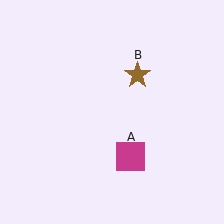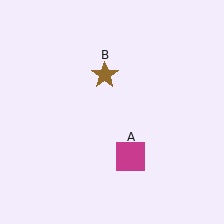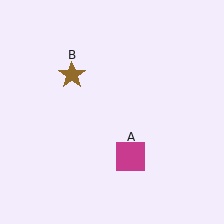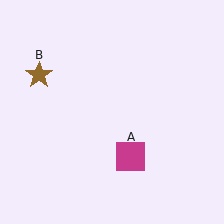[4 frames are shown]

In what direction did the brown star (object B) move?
The brown star (object B) moved left.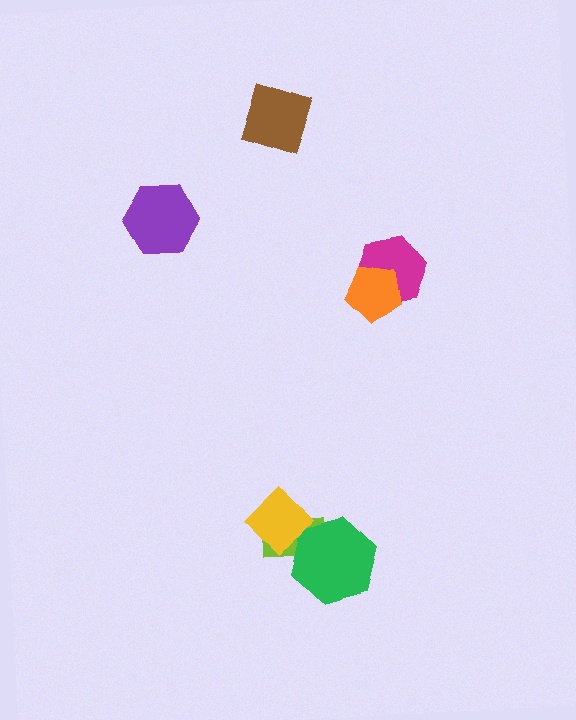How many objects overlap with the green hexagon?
2 objects overlap with the green hexagon.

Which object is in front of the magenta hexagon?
The orange pentagon is in front of the magenta hexagon.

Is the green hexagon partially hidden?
Yes, it is partially covered by another shape.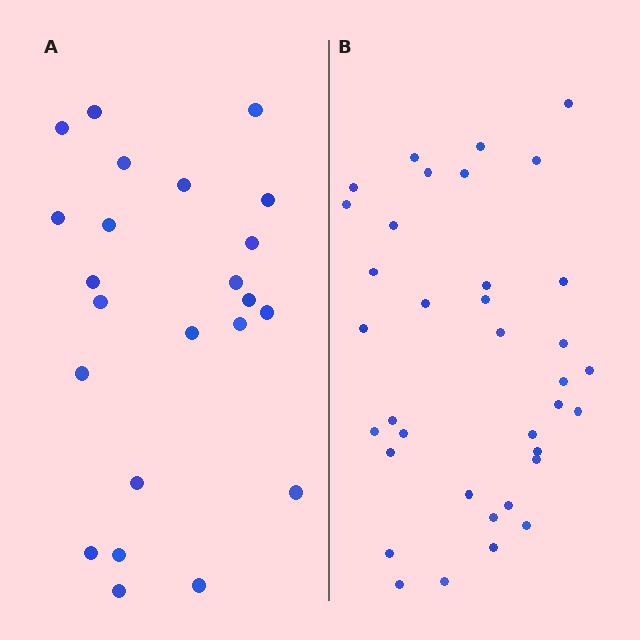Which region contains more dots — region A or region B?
Region B (the right region) has more dots.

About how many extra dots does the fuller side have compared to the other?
Region B has approximately 15 more dots than region A.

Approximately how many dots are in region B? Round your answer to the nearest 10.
About 40 dots. (The exact count is 36, which rounds to 40.)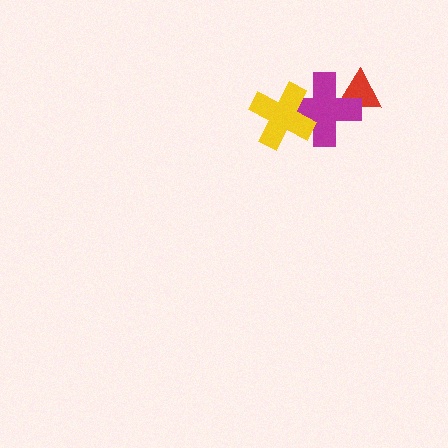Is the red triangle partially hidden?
Yes, it is partially covered by another shape.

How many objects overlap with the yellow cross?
1 object overlaps with the yellow cross.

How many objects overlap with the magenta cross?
2 objects overlap with the magenta cross.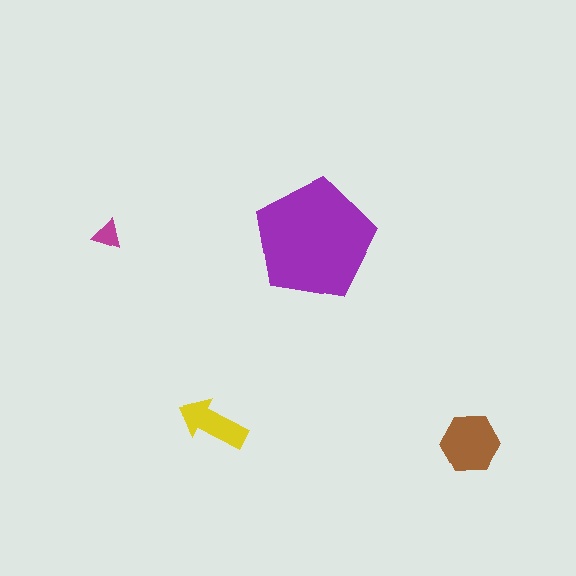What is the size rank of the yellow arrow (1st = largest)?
3rd.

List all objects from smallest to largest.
The magenta triangle, the yellow arrow, the brown hexagon, the purple pentagon.